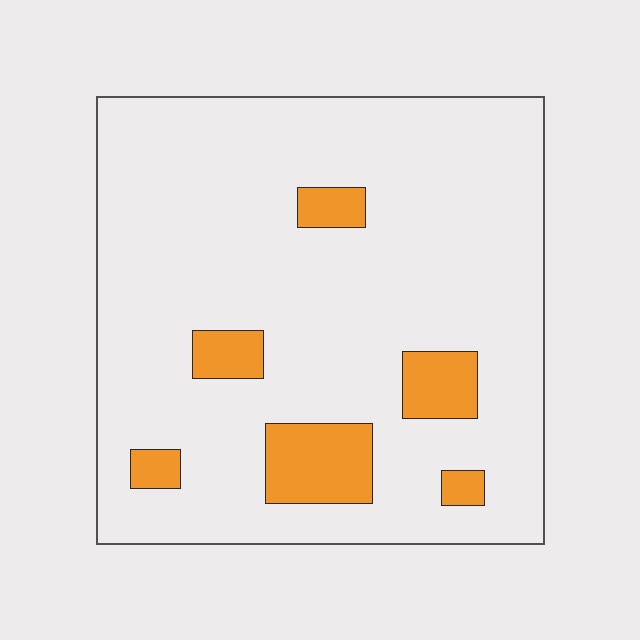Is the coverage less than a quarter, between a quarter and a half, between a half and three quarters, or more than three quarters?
Less than a quarter.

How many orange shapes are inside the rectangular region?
6.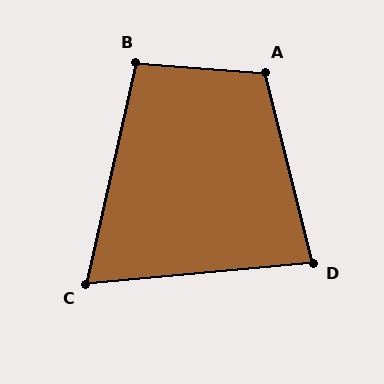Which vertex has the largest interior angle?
A, at approximately 108 degrees.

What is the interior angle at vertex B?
Approximately 99 degrees (obtuse).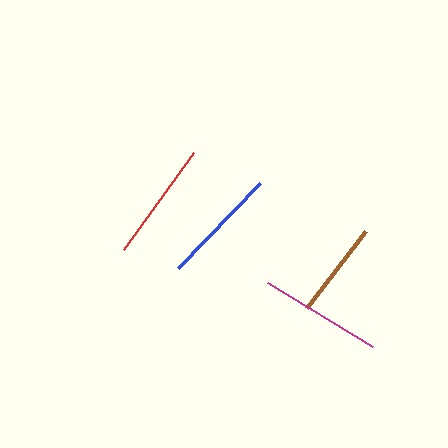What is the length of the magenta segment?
The magenta segment is approximately 122 pixels long.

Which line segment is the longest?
The magenta line is the longest at approximately 122 pixels.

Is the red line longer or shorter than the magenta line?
The magenta line is longer than the red line.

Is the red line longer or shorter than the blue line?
The red line is longer than the blue line.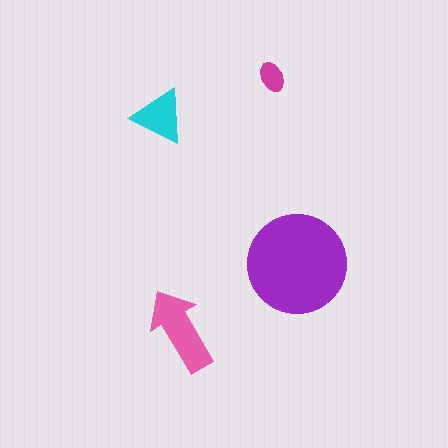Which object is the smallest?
The magenta ellipse.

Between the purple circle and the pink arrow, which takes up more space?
The purple circle.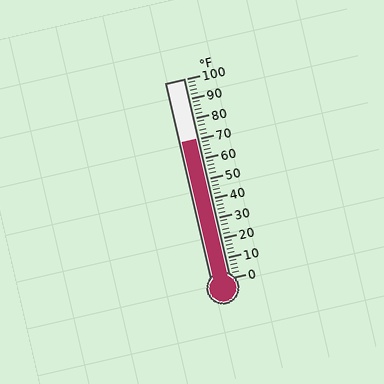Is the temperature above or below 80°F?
The temperature is below 80°F.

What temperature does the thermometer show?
The thermometer shows approximately 70°F.